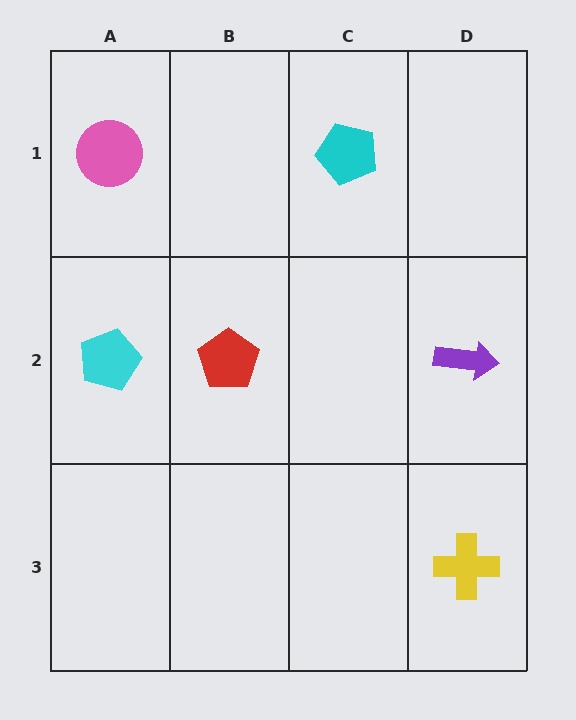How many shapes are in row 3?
1 shape.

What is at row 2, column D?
A purple arrow.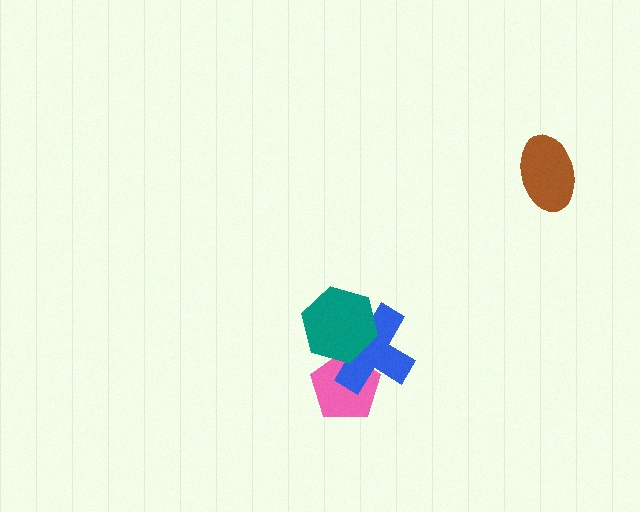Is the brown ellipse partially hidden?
No, no other shape covers it.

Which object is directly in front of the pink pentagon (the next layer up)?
The blue cross is directly in front of the pink pentagon.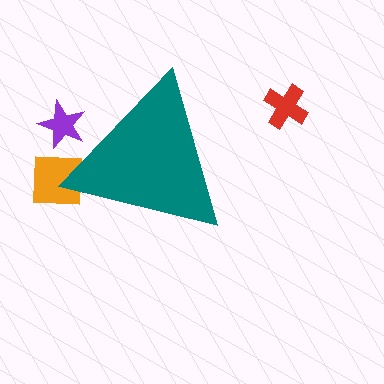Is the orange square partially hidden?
Yes, the orange square is partially hidden behind the teal triangle.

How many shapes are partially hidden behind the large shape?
2 shapes are partially hidden.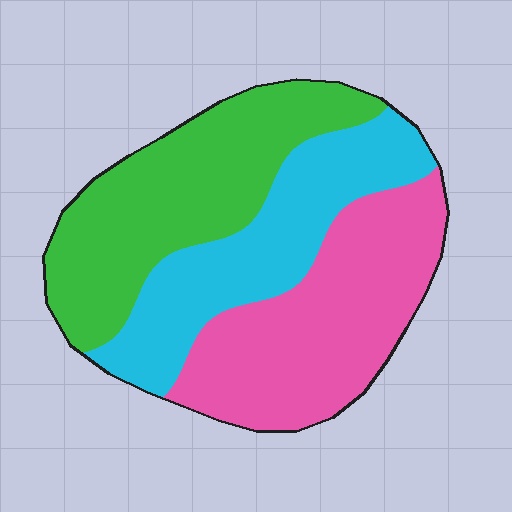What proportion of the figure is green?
Green takes up about three eighths (3/8) of the figure.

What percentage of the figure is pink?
Pink covers roughly 35% of the figure.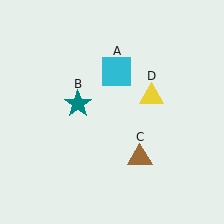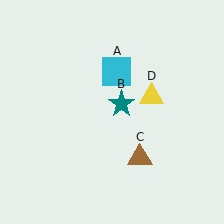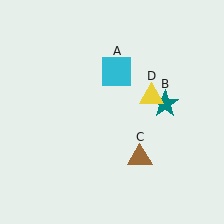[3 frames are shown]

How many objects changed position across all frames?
1 object changed position: teal star (object B).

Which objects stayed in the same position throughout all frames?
Cyan square (object A) and brown triangle (object C) and yellow triangle (object D) remained stationary.